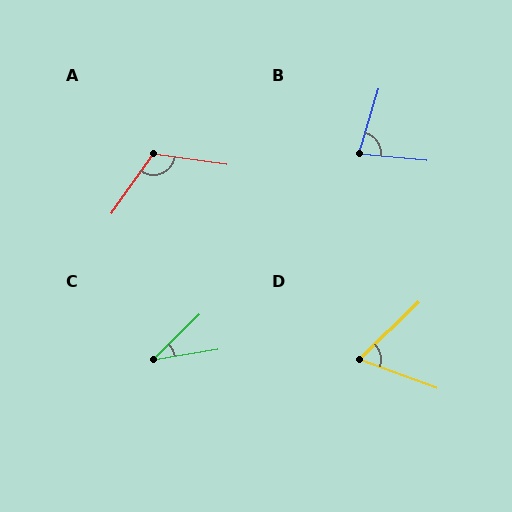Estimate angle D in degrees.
Approximately 65 degrees.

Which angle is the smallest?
C, at approximately 35 degrees.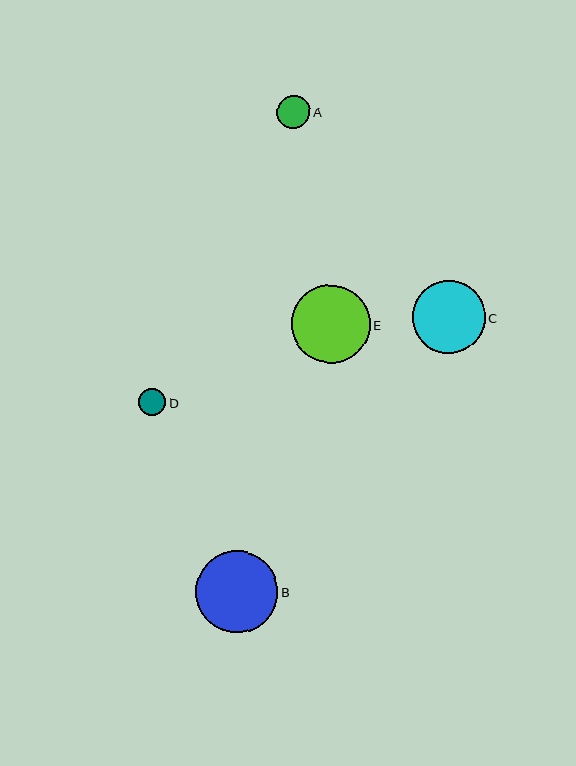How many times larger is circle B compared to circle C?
Circle B is approximately 1.1 times the size of circle C.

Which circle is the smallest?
Circle D is the smallest with a size of approximately 27 pixels.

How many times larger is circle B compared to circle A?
Circle B is approximately 2.5 times the size of circle A.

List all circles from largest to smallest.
From largest to smallest: B, E, C, A, D.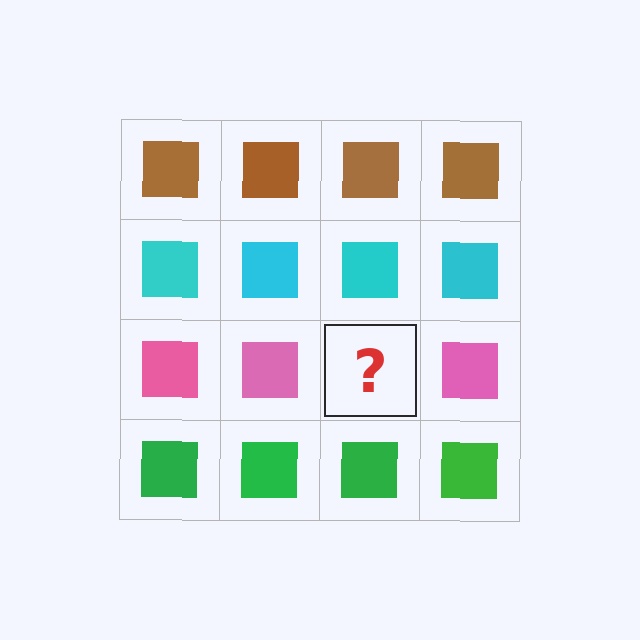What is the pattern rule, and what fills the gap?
The rule is that each row has a consistent color. The gap should be filled with a pink square.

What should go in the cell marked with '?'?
The missing cell should contain a pink square.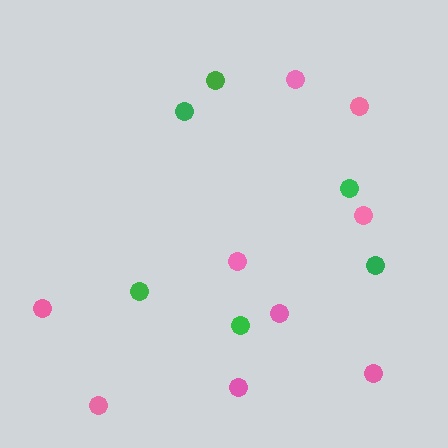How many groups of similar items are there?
There are 2 groups: one group of green circles (6) and one group of pink circles (9).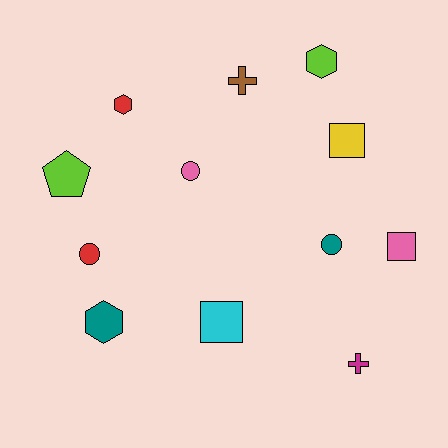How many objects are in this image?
There are 12 objects.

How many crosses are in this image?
There are 2 crosses.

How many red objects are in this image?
There are 2 red objects.